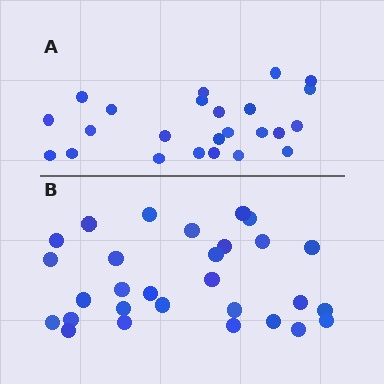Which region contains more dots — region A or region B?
Region B (the bottom region) has more dots.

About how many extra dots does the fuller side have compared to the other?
Region B has about 5 more dots than region A.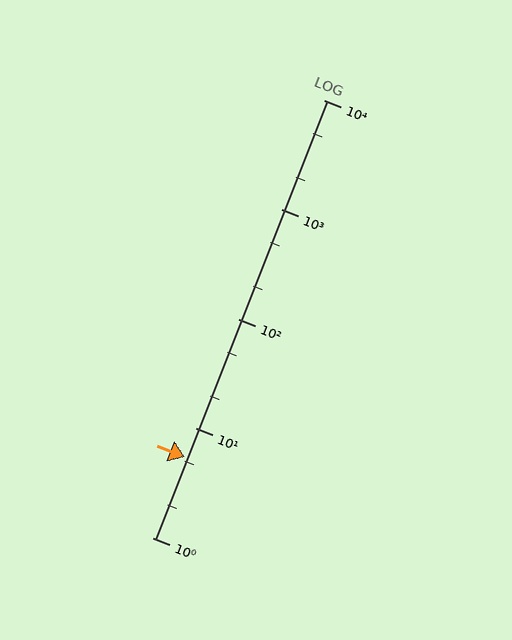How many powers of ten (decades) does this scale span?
The scale spans 4 decades, from 1 to 10000.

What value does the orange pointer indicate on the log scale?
The pointer indicates approximately 5.5.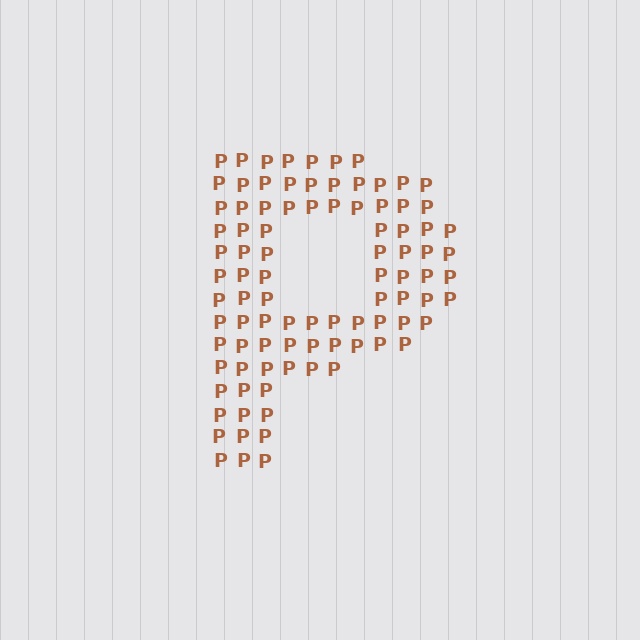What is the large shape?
The large shape is the letter P.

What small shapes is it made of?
It is made of small letter P's.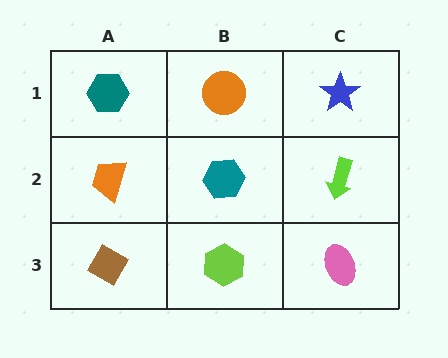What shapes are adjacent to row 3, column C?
A lime arrow (row 2, column C), a lime hexagon (row 3, column B).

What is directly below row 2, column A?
A brown diamond.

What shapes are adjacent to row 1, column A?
An orange trapezoid (row 2, column A), an orange circle (row 1, column B).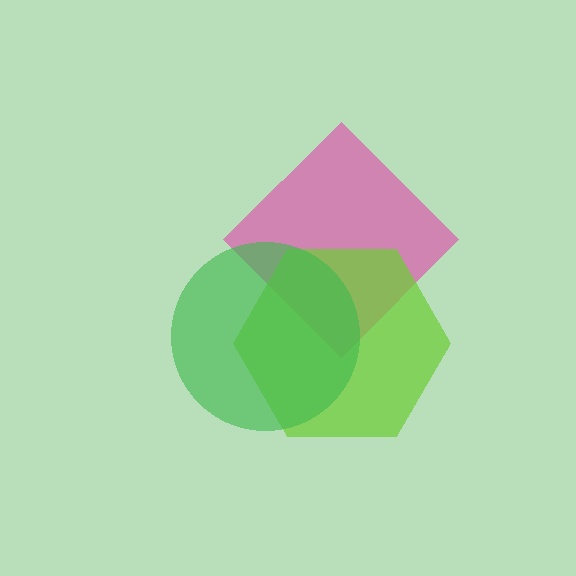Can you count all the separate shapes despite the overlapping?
Yes, there are 3 separate shapes.